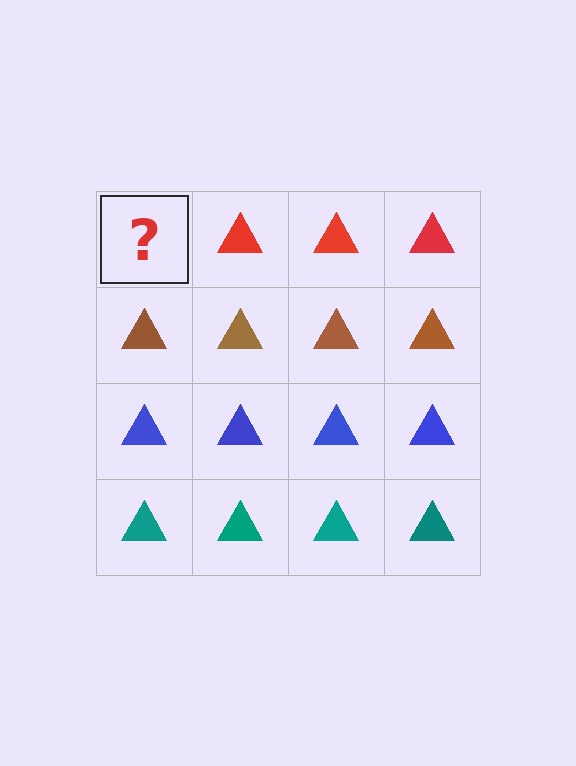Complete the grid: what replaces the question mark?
The question mark should be replaced with a red triangle.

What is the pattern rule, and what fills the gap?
The rule is that each row has a consistent color. The gap should be filled with a red triangle.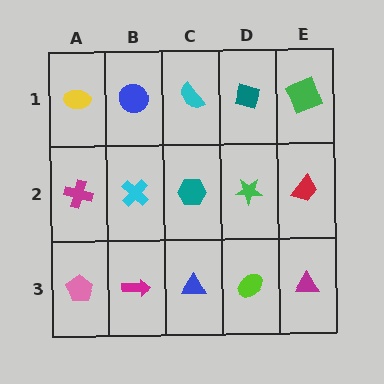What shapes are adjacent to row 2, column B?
A blue circle (row 1, column B), a magenta arrow (row 3, column B), a magenta cross (row 2, column A), a teal hexagon (row 2, column C).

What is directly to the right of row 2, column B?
A teal hexagon.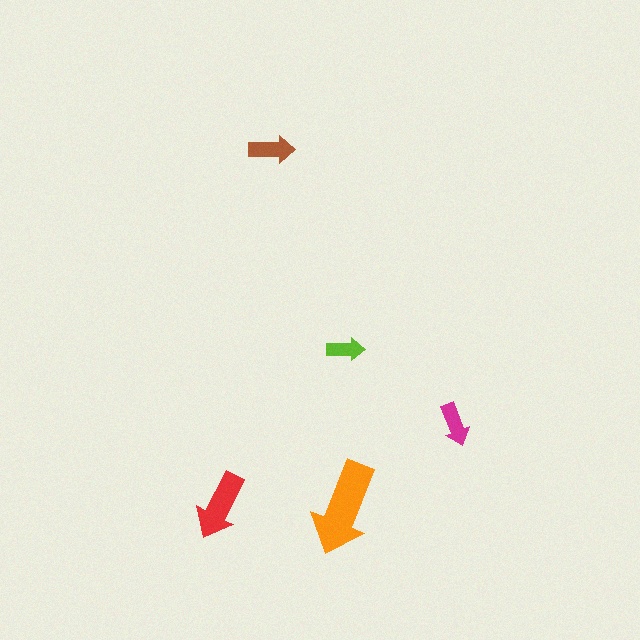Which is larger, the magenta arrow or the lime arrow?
The magenta one.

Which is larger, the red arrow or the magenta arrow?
The red one.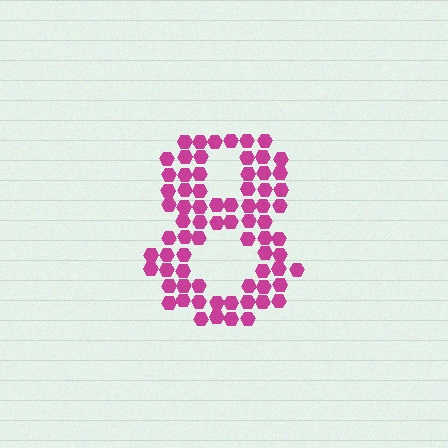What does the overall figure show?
The overall figure shows the digit 8.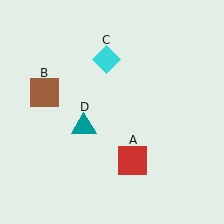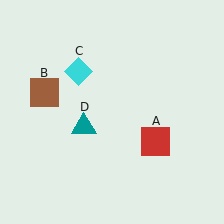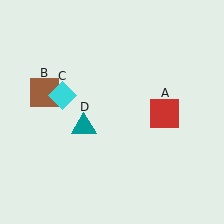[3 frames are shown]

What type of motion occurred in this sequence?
The red square (object A), cyan diamond (object C) rotated counterclockwise around the center of the scene.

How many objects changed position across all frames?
2 objects changed position: red square (object A), cyan diamond (object C).